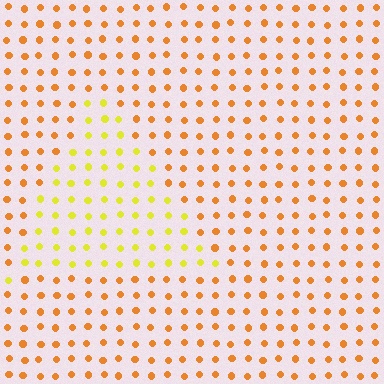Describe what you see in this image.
The image is filled with small orange elements in a uniform arrangement. A triangle-shaped region is visible where the elements are tinted to a slightly different hue, forming a subtle color boundary.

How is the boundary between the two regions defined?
The boundary is defined purely by a slight shift in hue (about 35 degrees). Spacing, size, and orientation are identical on both sides.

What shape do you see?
I see a triangle.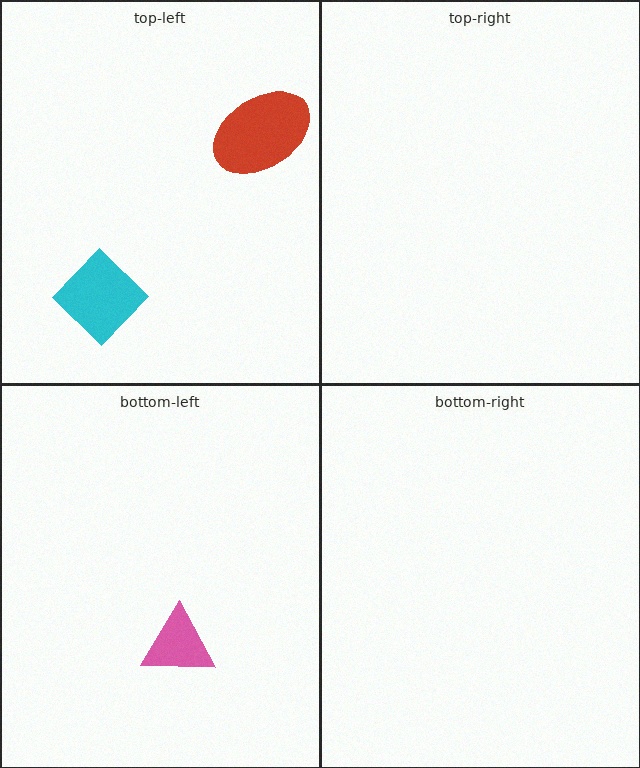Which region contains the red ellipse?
The top-left region.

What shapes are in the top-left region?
The cyan diamond, the red ellipse.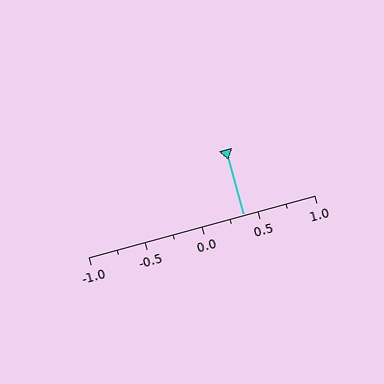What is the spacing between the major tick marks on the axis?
The major ticks are spaced 0.5 apart.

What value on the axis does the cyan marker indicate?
The marker indicates approximately 0.38.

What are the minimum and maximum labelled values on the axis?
The axis runs from -1.0 to 1.0.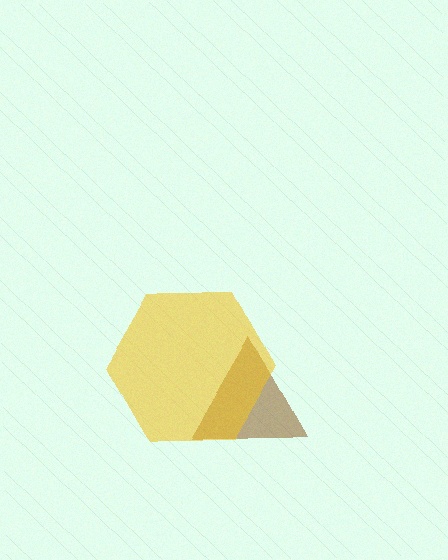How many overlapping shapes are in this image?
There are 2 overlapping shapes in the image.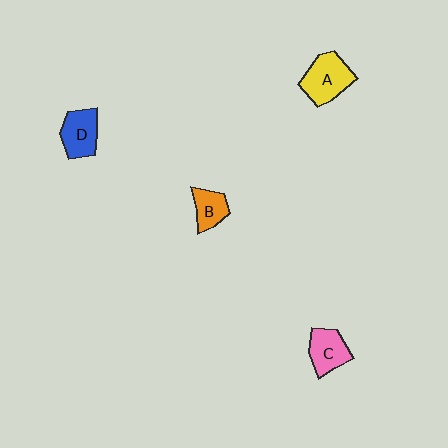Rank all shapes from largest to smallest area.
From largest to smallest: A (yellow), D (blue), C (pink), B (orange).